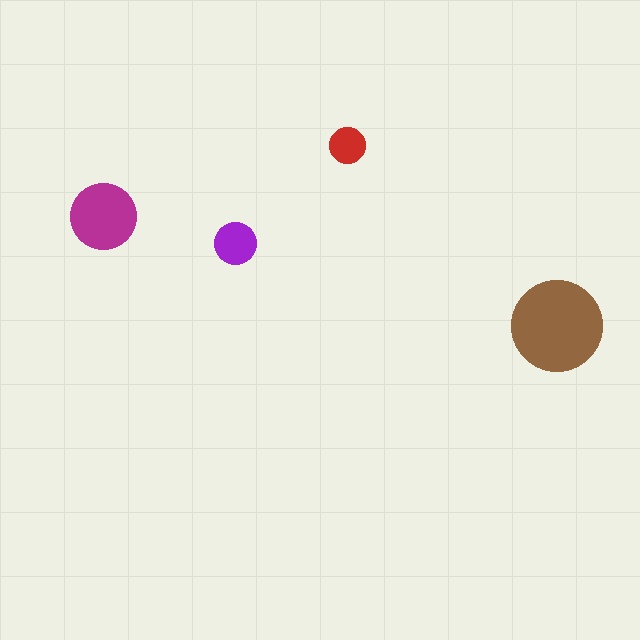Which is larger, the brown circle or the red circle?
The brown one.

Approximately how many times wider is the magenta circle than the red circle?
About 2 times wider.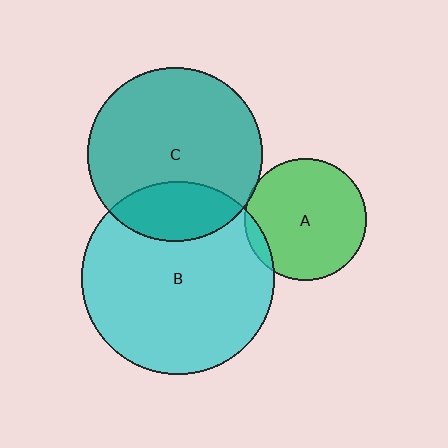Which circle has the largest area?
Circle B (cyan).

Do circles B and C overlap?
Yes.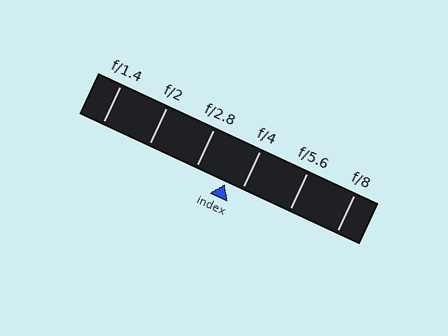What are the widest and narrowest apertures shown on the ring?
The widest aperture shown is f/1.4 and the narrowest is f/8.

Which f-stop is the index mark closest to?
The index mark is closest to f/4.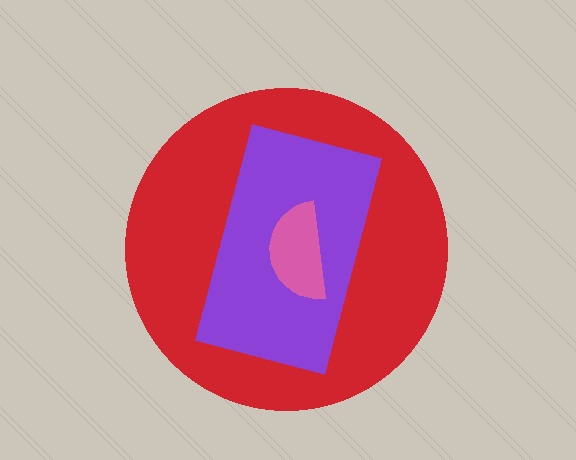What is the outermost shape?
The red circle.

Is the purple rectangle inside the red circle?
Yes.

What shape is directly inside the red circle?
The purple rectangle.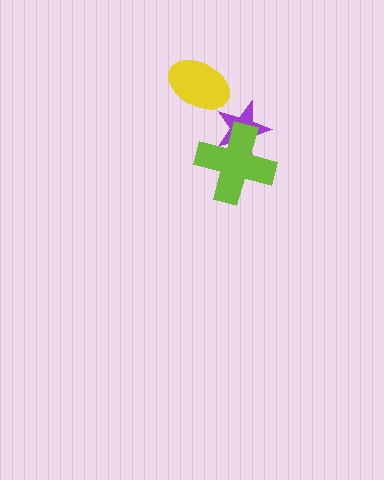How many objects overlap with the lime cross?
1 object overlaps with the lime cross.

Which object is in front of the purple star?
The lime cross is in front of the purple star.